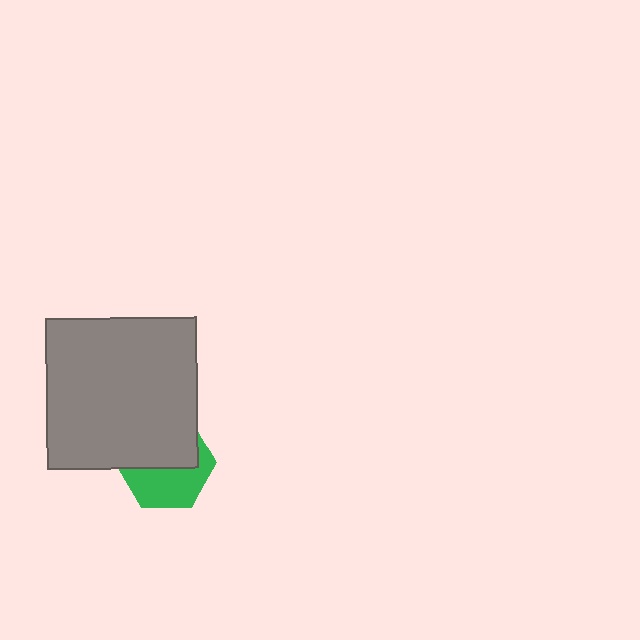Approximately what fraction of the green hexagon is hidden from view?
Roughly 53% of the green hexagon is hidden behind the gray square.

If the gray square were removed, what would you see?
You would see the complete green hexagon.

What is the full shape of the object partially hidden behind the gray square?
The partially hidden object is a green hexagon.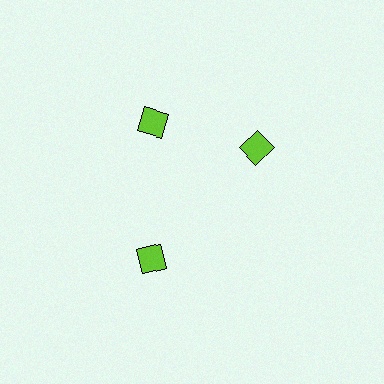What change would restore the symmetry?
The symmetry would be restored by rotating it back into even spacing with its neighbors so that all 3 squares sit at equal angles and equal distance from the center.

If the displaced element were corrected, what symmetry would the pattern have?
It would have 3-fold rotational symmetry — the pattern would map onto itself every 120 degrees.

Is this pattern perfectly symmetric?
No. The 3 lime squares are arranged in a ring, but one element near the 3 o'clock position is rotated out of alignment along the ring, breaking the 3-fold rotational symmetry.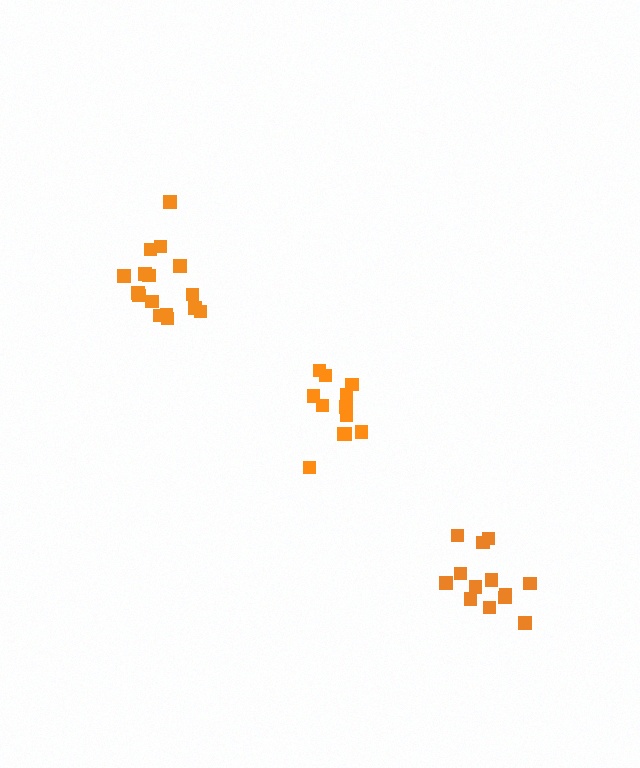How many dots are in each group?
Group 1: 12 dots, Group 2: 13 dots, Group 3: 16 dots (41 total).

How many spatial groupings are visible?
There are 3 spatial groupings.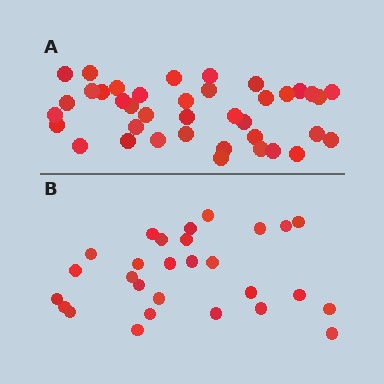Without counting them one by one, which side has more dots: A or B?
Region A (the top region) has more dots.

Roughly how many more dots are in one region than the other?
Region A has roughly 12 or so more dots than region B.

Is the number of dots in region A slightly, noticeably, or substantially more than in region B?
Region A has noticeably more, but not dramatically so. The ratio is roughly 1.4 to 1.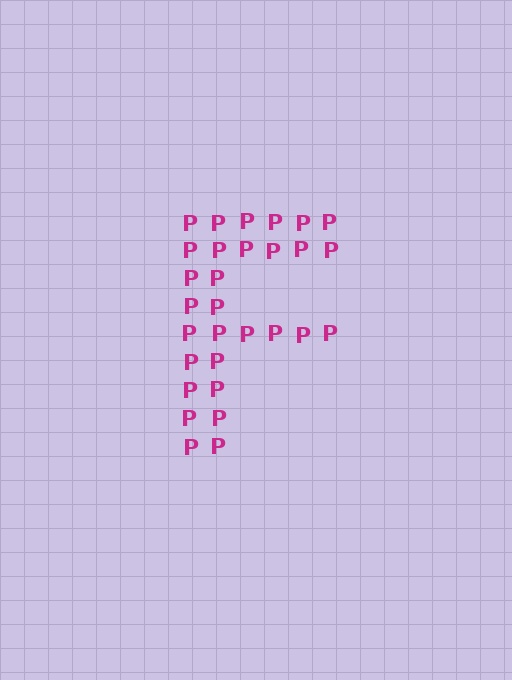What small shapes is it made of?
It is made of small letter P's.